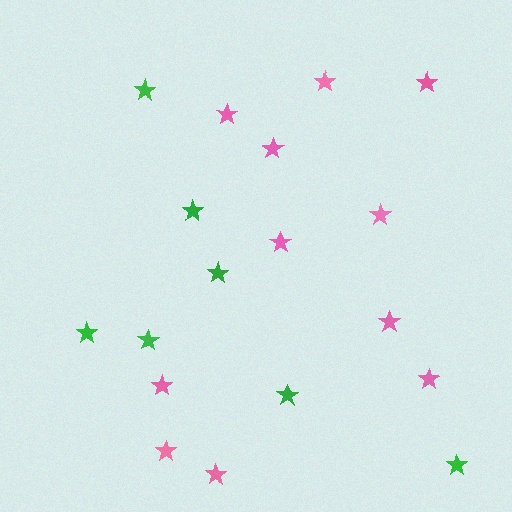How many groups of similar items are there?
There are 2 groups: one group of pink stars (11) and one group of green stars (7).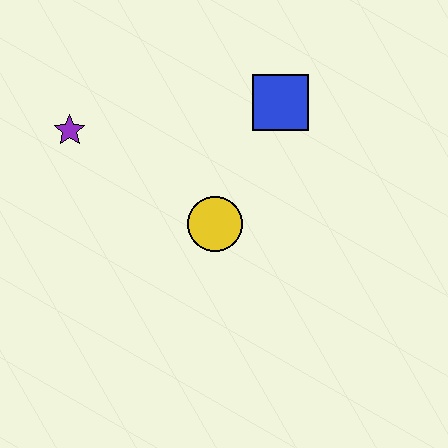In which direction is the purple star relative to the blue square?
The purple star is to the left of the blue square.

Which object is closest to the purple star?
The yellow circle is closest to the purple star.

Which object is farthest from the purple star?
The blue square is farthest from the purple star.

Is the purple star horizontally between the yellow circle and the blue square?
No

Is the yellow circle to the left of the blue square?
Yes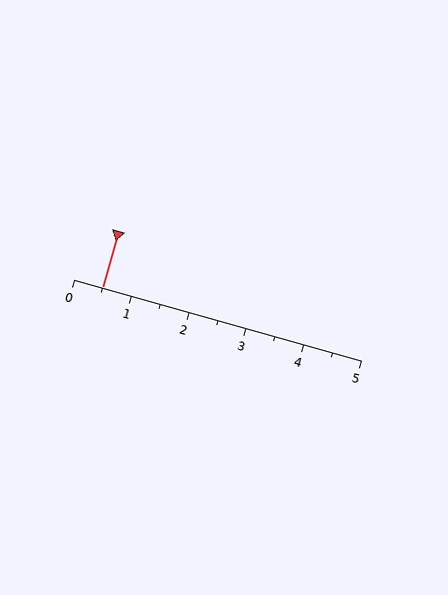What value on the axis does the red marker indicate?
The marker indicates approximately 0.5.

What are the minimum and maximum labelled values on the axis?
The axis runs from 0 to 5.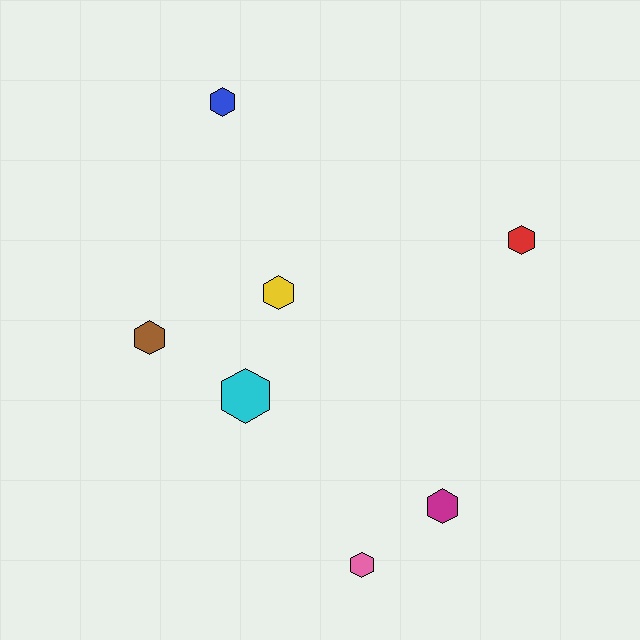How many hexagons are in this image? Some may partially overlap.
There are 7 hexagons.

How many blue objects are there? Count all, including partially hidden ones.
There is 1 blue object.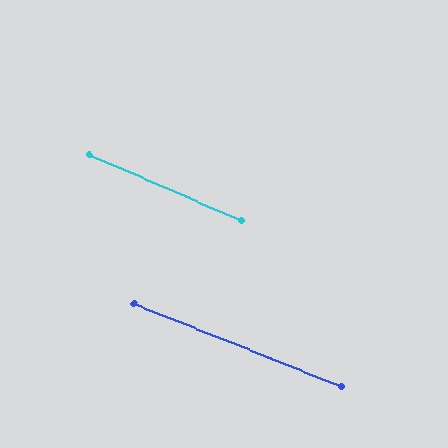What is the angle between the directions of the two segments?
Approximately 2 degrees.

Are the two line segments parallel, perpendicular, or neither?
Parallel — their directions differ by only 1.6°.